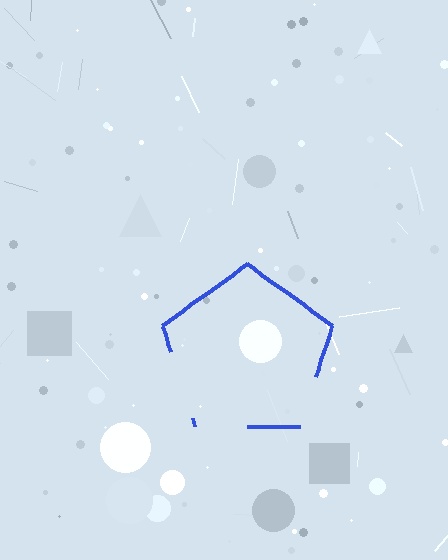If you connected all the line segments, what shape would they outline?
They would outline a pentagon.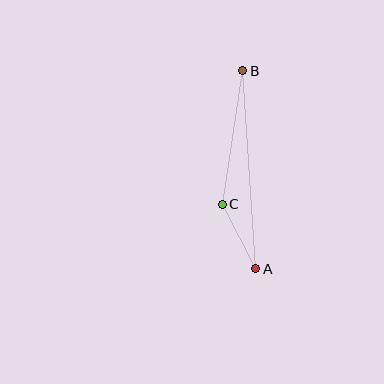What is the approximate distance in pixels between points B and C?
The distance between B and C is approximately 135 pixels.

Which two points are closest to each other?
Points A and C are closest to each other.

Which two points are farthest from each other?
Points A and B are farthest from each other.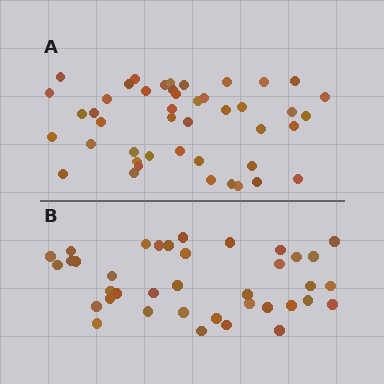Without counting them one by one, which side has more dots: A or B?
Region A (the top region) has more dots.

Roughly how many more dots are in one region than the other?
Region A has roughly 8 or so more dots than region B.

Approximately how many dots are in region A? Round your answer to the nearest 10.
About 40 dots. (The exact count is 45, which rounds to 40.)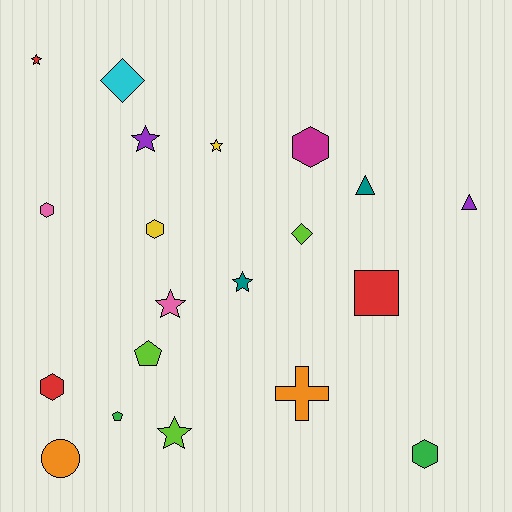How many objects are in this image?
There are 20 objects.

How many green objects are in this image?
There are 2 green objects.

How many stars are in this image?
There are 6 stars.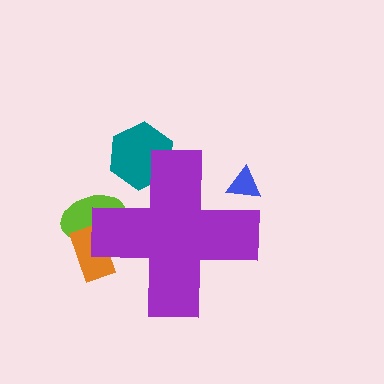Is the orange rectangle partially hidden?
Yes, the orange rectangle is partially hidden behind the purple cross.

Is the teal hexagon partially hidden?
Yes, the teal hexagon is partially hidden behind the purple cross.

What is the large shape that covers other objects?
A purple cross.